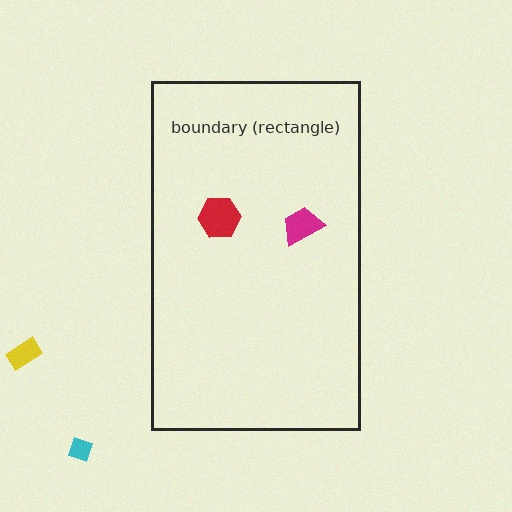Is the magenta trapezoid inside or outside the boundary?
Inside.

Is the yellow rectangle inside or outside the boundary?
Outside.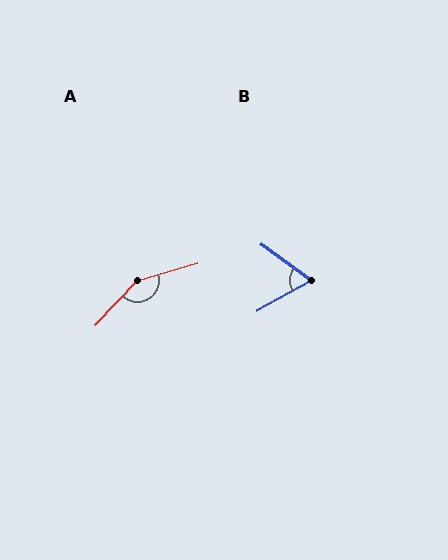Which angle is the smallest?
B, at approximately 65 degrees.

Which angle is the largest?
A, at approximately 149 degrees.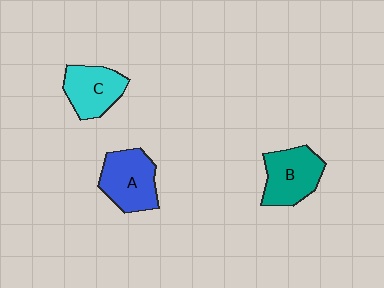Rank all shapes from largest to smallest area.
From largest to smallest: A (blue), B (teal), C (cyan).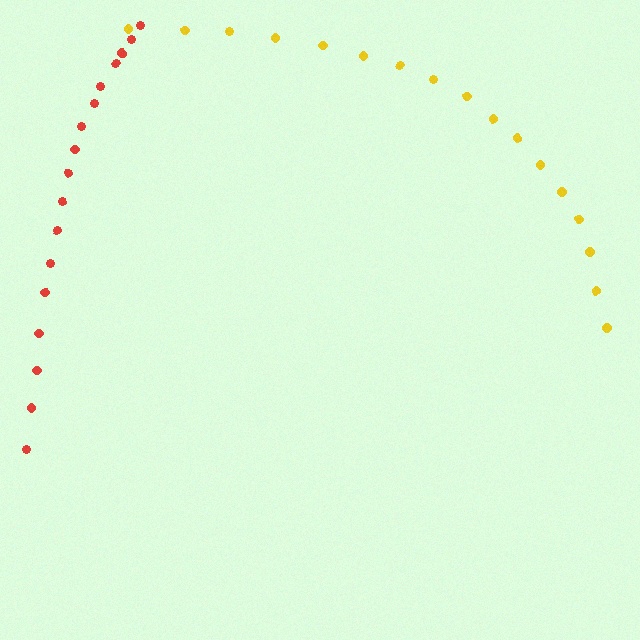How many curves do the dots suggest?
There are 2 distinct paths.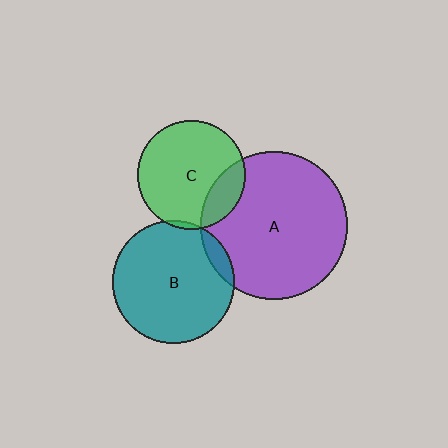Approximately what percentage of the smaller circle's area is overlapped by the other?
Approximately 10%.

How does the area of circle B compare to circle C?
Approximately 1.3 times.